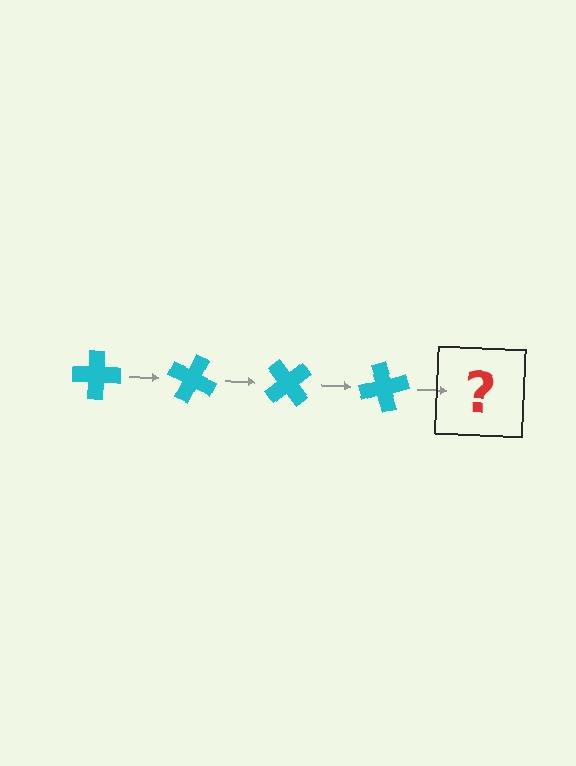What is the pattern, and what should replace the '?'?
The pattern is that the cross rotates 25 degrees each step. The '?' should be a cyan cross rotated 100 degrees.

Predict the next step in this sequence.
The next step is a cyan cross rotated 100 degrees.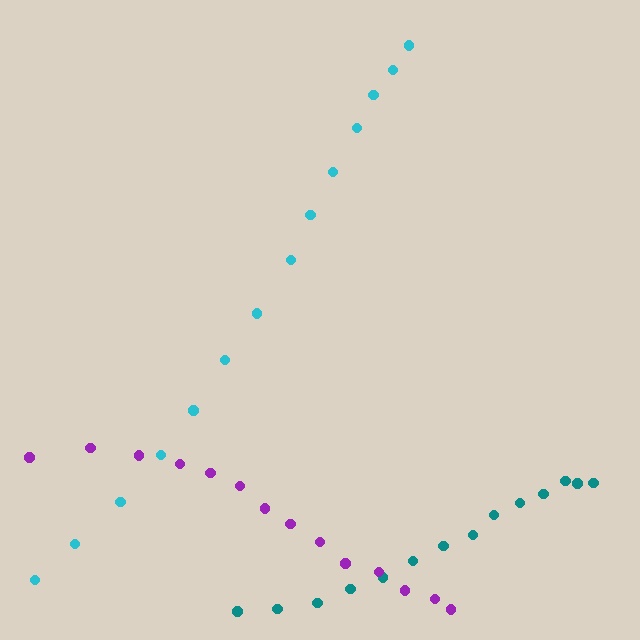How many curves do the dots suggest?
There are 3 distinct paths.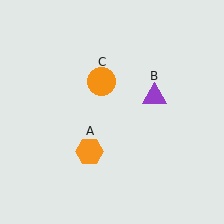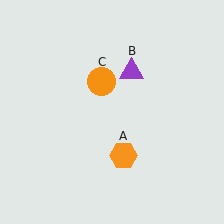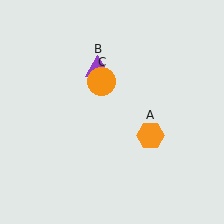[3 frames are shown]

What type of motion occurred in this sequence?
The orange hexagon (object A), purple triangle (object B) rotated counterclockwise around the center of the scene.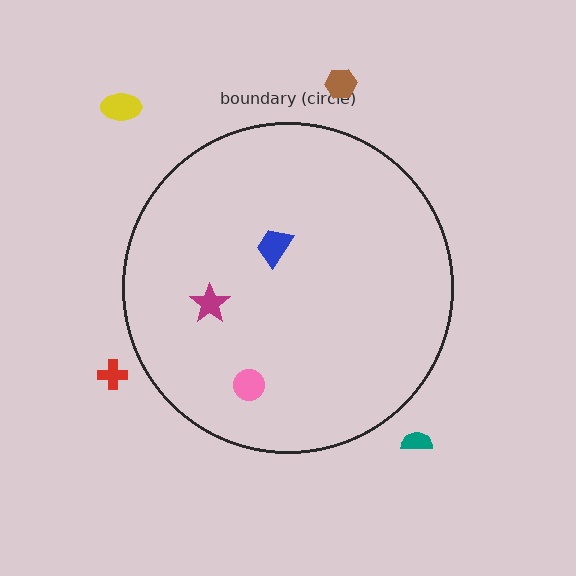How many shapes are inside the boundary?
3 inside, 4 outside.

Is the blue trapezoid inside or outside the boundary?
Inside.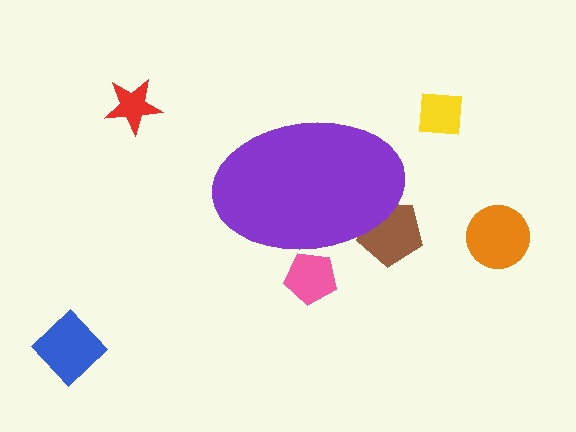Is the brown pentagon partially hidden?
Yes, the brown pentagon is partially hidden behind the purple ellipse.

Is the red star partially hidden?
No, the red star is fully visible.